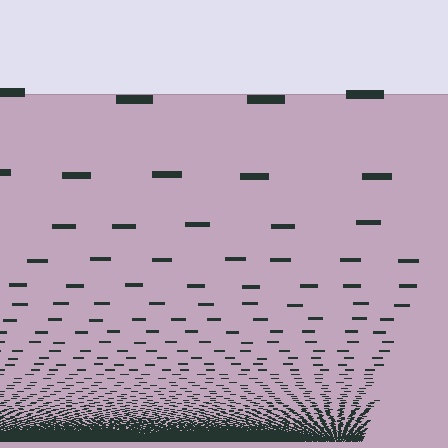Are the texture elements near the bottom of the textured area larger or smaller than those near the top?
Smaller. The gradient is inverted — elements near the bottom are smaller and denser.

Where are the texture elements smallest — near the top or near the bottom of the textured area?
Near the bottom.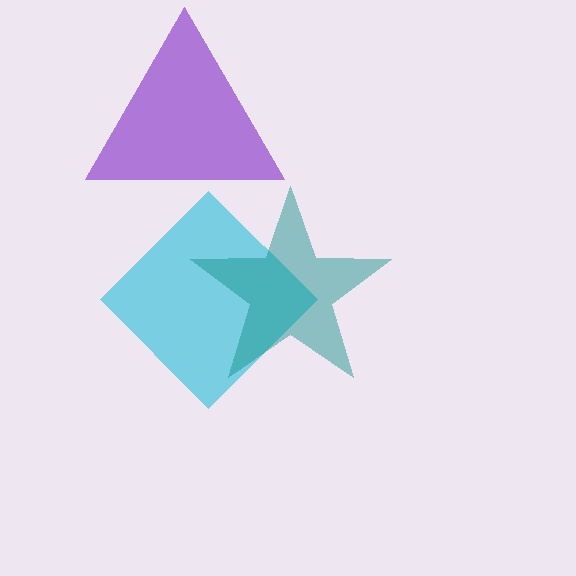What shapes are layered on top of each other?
The layered shapes are: a cyan diamond, a teal star, a purple triangle.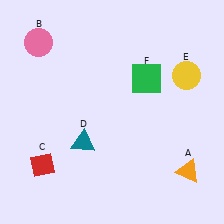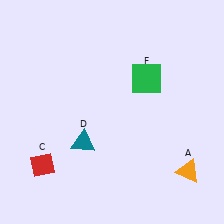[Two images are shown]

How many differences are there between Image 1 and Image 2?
There are 2 differences between the two images.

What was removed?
The yellow circle (E), the pink circle (B) were removed in Image 2.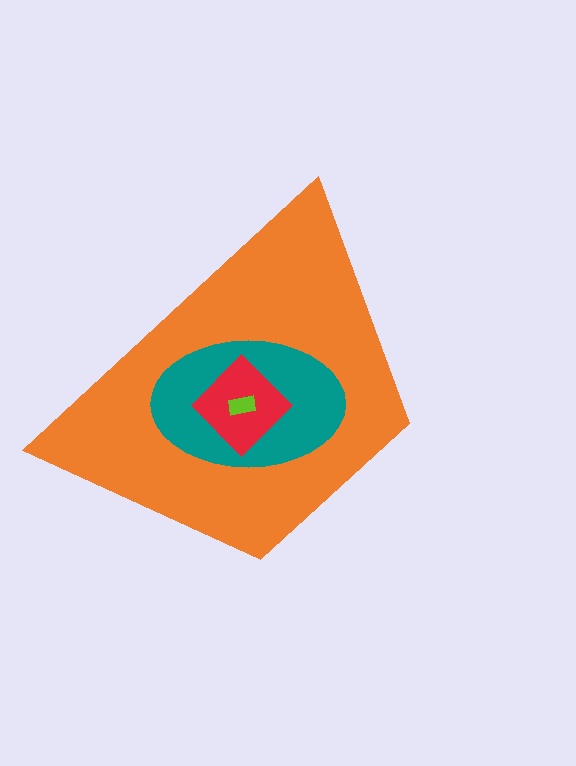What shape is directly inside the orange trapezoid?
The teal ellipse.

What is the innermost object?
The lime rectangle.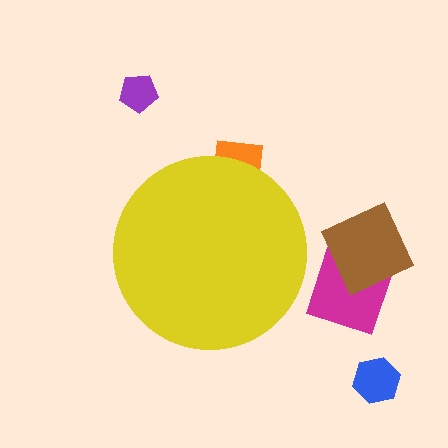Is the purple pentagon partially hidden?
No, the purple pentagon is fully visible.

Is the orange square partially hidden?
Yes, the orange square is partially hidden behind the yellow circle.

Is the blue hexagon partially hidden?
No, the blue hexagon is fully visible.